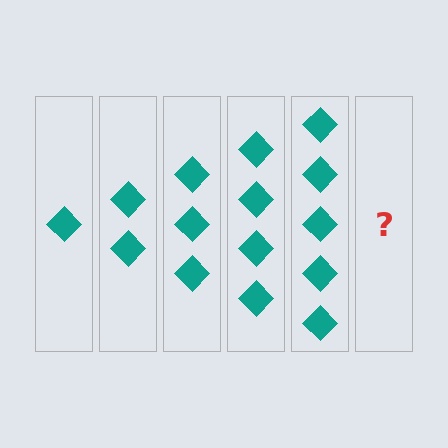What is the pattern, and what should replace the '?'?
The pattern is that each step adds one more diamond. The '?' should be 6 diamonds.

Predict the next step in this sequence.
The next step is 6 diamonds.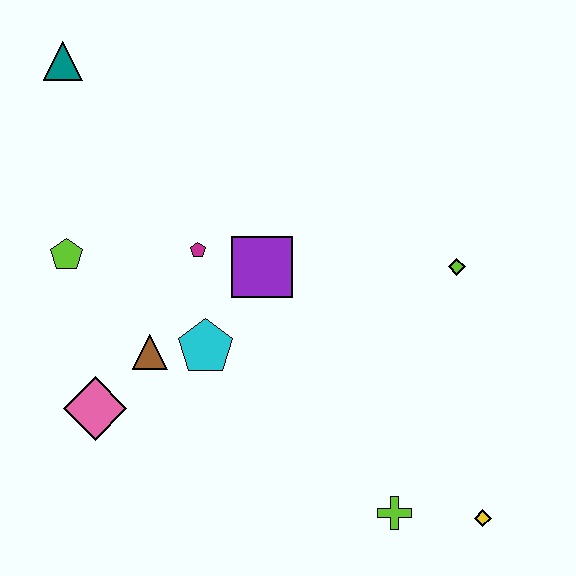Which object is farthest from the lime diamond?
The teal triangle is farthest from the lime diamond.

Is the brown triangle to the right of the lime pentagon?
Yes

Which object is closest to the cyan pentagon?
The brown triangle is closest to the cyan pentagon.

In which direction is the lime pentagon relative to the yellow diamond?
The lime pentagon is to the left of the yellow diamond.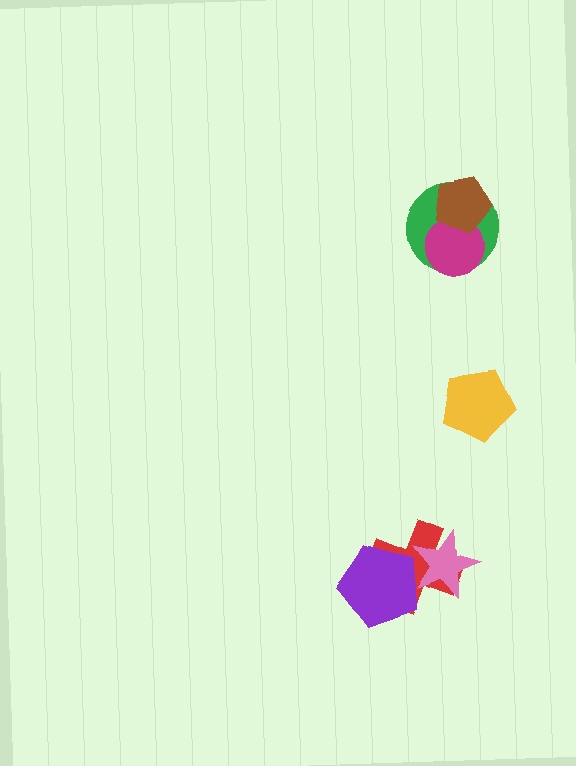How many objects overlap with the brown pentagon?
2 objects overlap with the brown pentagon.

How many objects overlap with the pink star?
2 objects overlap with the pink star.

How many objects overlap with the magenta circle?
2 objects overlap with the magenta circle.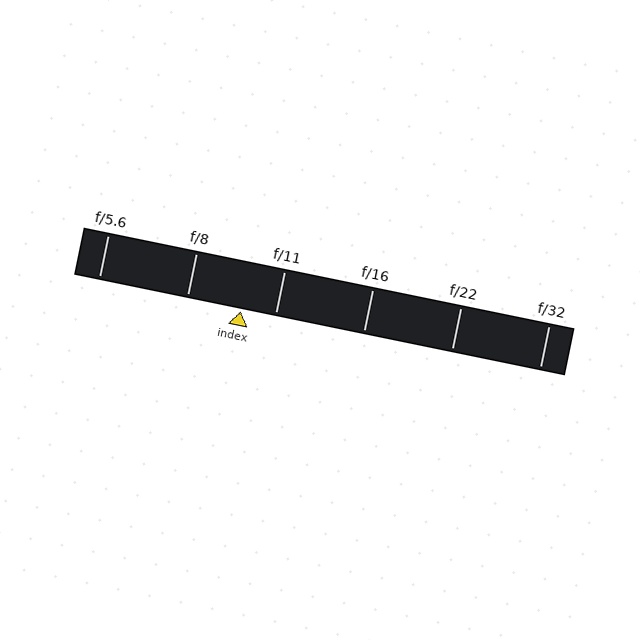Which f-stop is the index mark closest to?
The index mark is closest to f/11.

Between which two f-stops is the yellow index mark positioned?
The index mark is between f/8 and f/11.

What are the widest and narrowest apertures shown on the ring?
The widest aperture shown is f/5.6 and the narrowest is f/32.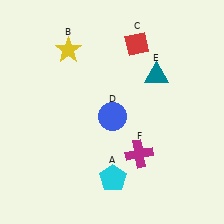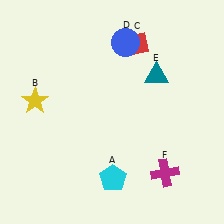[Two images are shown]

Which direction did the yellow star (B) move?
The yellow star (B) moved down.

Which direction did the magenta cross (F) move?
The magenta cross (F) moved right.